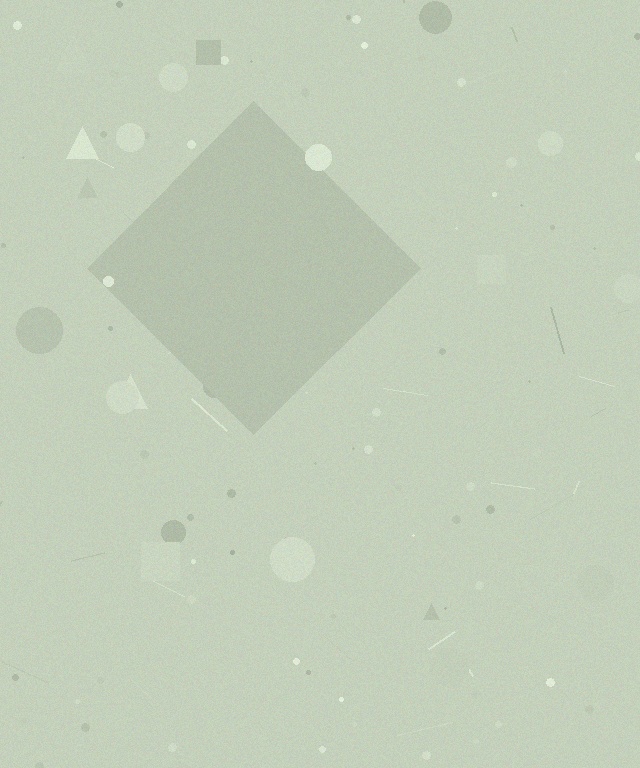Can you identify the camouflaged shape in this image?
The camouflaged shape is a diamond.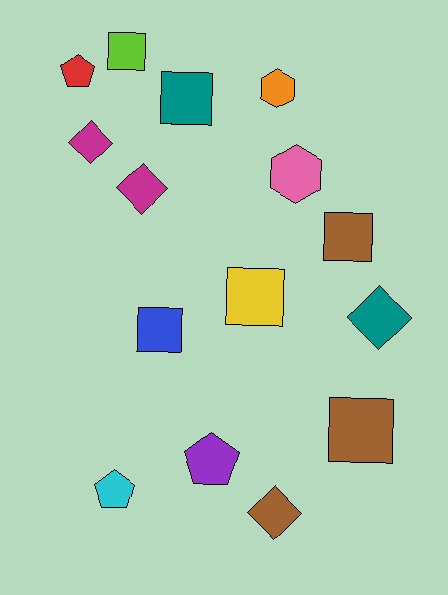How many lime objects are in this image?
There is 1 lime object.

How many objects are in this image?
There are 15 objects.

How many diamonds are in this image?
There are 4 diamonds.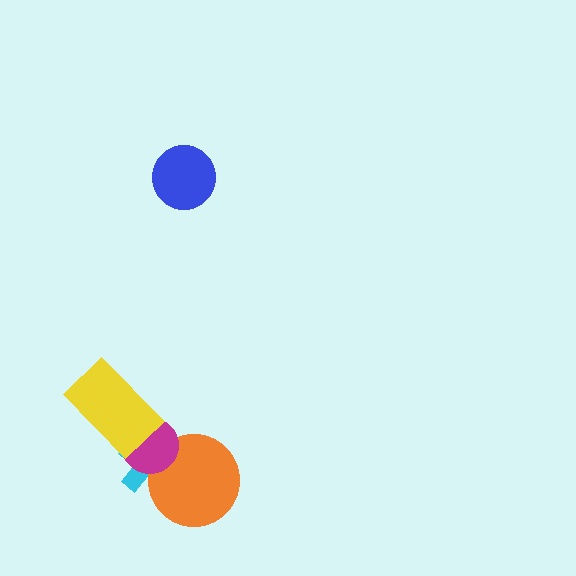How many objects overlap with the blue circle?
0 objects overlap with the blue circle.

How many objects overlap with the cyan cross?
3 objects overlap with the cyan cross.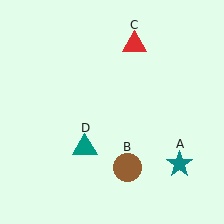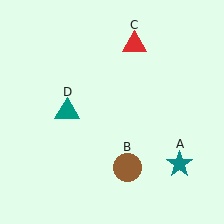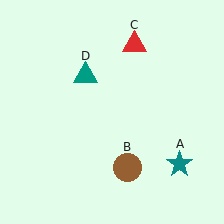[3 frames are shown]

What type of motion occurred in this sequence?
The teal triangle (object D) rotated clockwise around the center of the scene.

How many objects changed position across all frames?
1 object changed position: teal triangle (object D).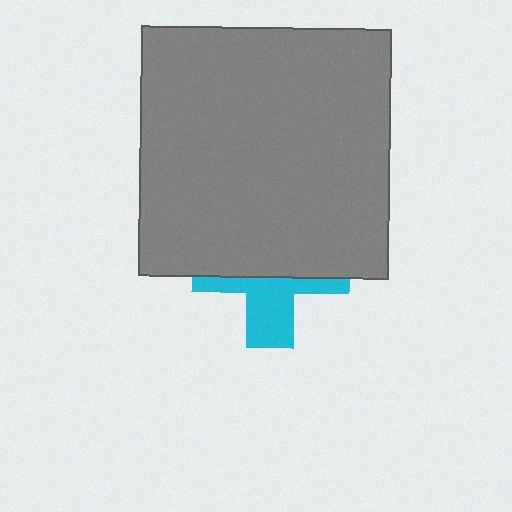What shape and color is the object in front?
The object in front is a gray square.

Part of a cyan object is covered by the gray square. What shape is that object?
It is a cross.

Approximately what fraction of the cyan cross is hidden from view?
Roughly 61% of the cyan cross is hidden behind the gray square.